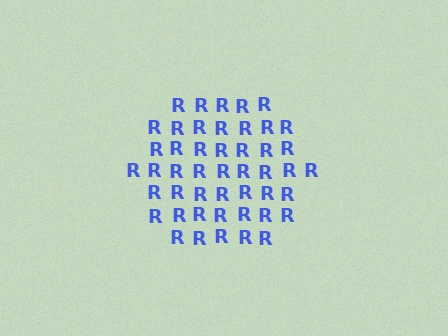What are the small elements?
The small elements are letter R's.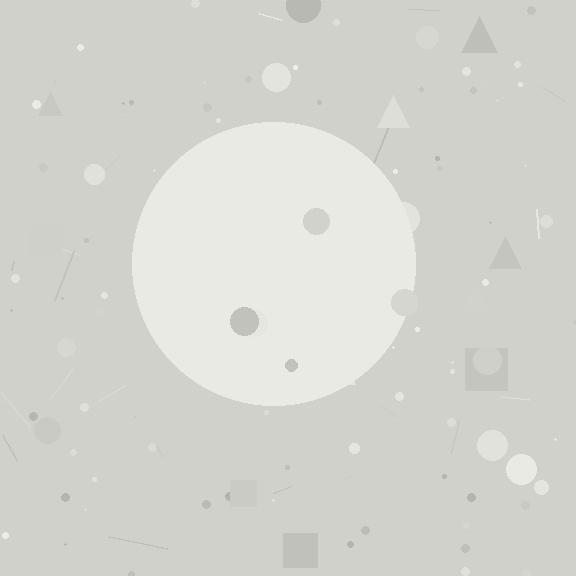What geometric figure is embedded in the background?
A circle is embedded in the background.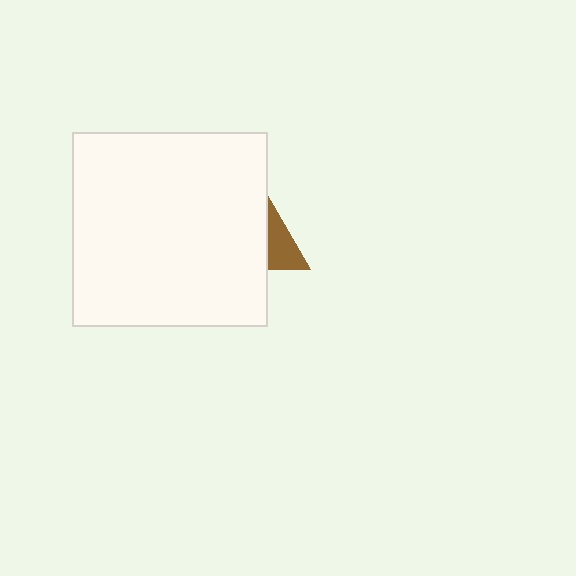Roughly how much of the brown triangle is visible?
A small part of it is visible (roughly 31%).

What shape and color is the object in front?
The object in front is a white rectangle.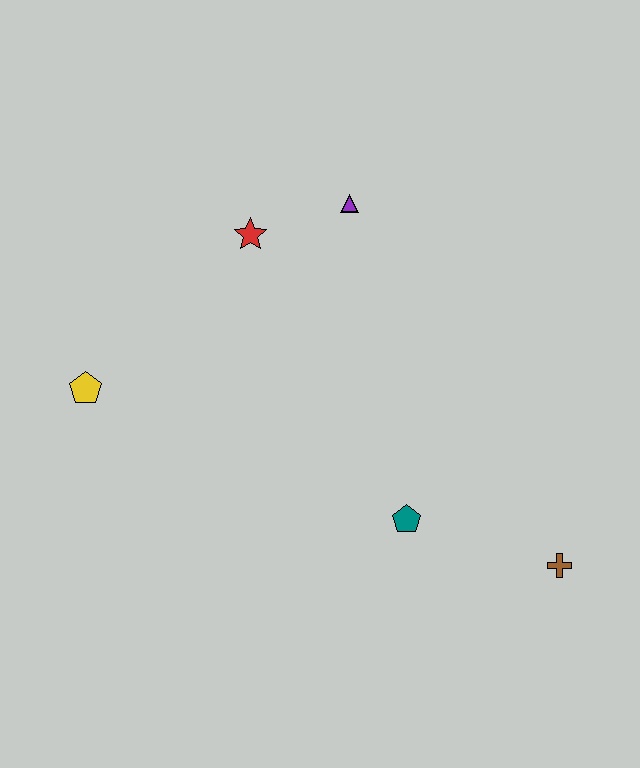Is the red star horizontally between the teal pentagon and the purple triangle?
No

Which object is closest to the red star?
The purple triangle is closest to the red star.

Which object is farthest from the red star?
The brown cross is farthest from the red star.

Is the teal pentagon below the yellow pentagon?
Yes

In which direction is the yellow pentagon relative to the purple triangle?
The yellow pentagon is to the left of the purple triangle.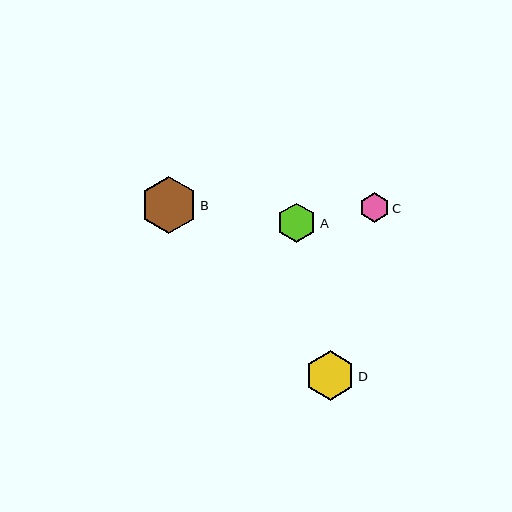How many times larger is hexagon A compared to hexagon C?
Hexagon A is approximately 1.4 times the size of hexagon C.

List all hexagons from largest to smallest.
From largest to smallest: B, D, A, C.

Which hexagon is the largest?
Hexagon B is the largest with a size of approximately 56 pixels.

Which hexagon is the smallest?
Hexagon C is the smallest with a size of approximately 29 pixels.